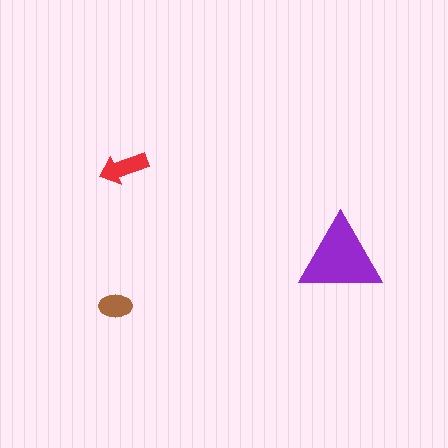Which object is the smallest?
The brown ellipse.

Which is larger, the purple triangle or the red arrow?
The purple triangle.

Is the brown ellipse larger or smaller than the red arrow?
Smaller.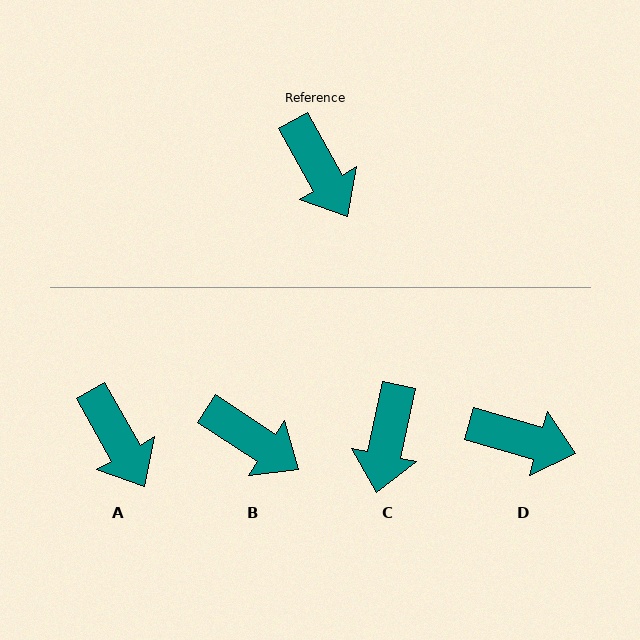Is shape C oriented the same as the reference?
No, it is off by about 41 degrees.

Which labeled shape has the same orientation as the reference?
A.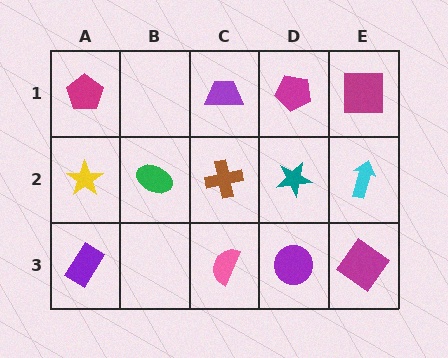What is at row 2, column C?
A brown cross.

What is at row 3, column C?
A pink semicircle.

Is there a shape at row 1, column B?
No, that cell is empty.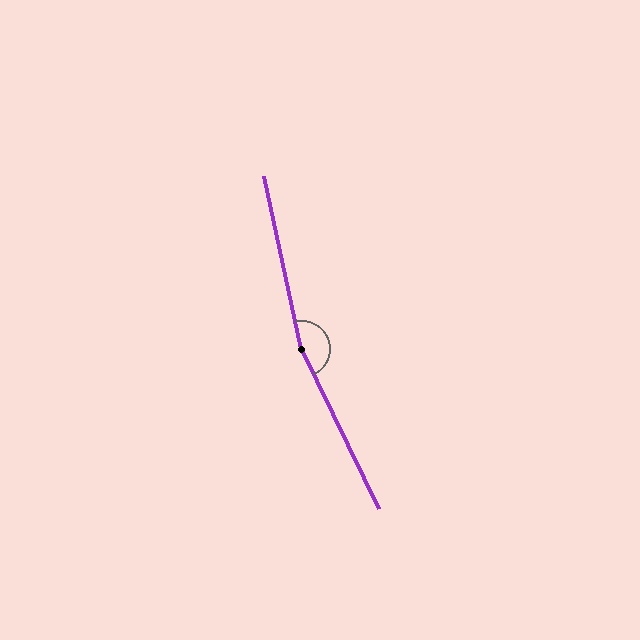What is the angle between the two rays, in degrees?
Approximately 166 degrees.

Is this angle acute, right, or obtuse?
It is obtuse.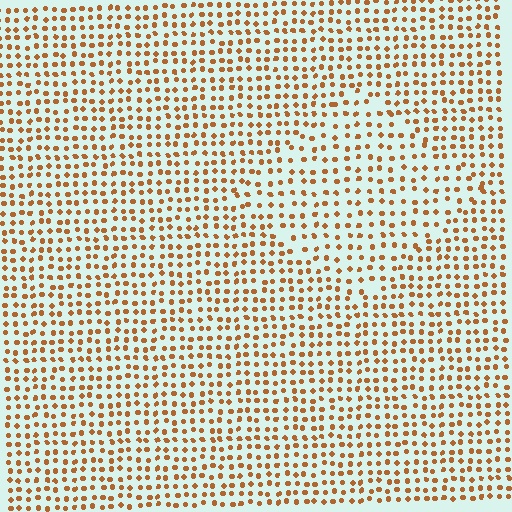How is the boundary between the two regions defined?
The boundary is defined by a change in element density (approximately 1.4x ratio). All elements are the same color, size, and shape.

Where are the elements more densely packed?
The elements are more densely packed outside the diamond boundary.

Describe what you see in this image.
The image contains small brown elements arranged at two different densities. A diamond-shaped region is visible where the elements are less densely packed than the surrounding area.